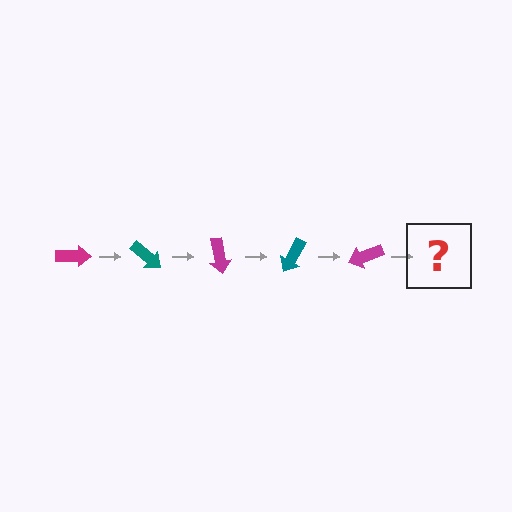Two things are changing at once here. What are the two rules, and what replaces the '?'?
The two rules are that it rotates 40 degrees each step and the color cycles through magenta and teal. The '?' should be a teal arrow, rotated 200 degrees from the start.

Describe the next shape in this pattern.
It should be a teal arrow, rotated 200 degrees from the start.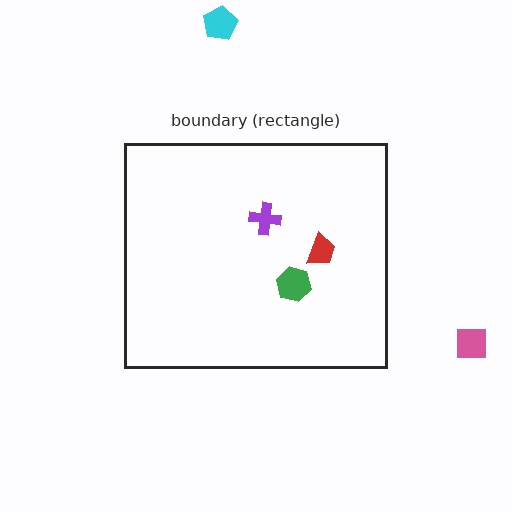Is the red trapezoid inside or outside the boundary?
Inside.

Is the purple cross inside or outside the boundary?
Inside.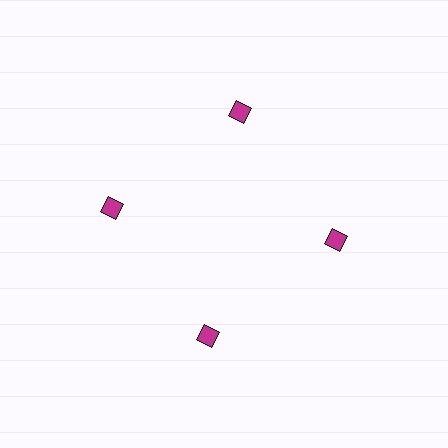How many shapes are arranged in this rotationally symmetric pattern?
There are 4 shapes, arranged in 4 groups of 1.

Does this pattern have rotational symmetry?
Yes, this pattern has 4-fold rotational symmetry. It looks the same after rotating 90 degrees around the center.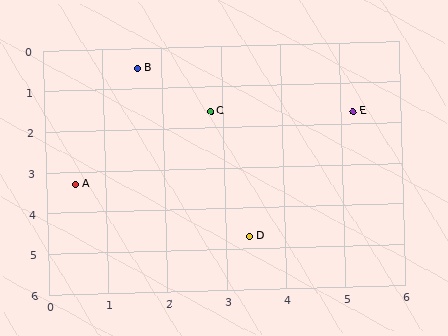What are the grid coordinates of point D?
Point D is at approximately (3.4, 4.7).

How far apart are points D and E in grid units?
Points D and E are about 3.5 grid units apart.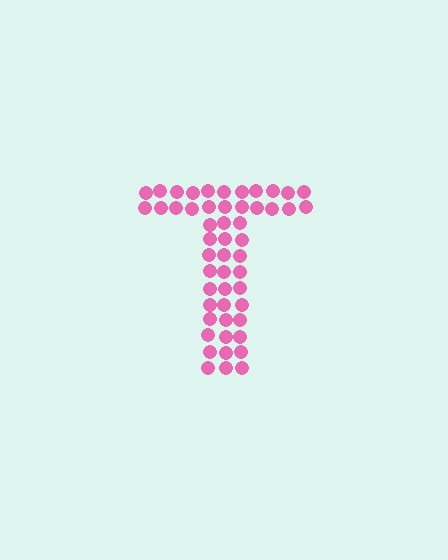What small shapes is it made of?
It is made of small circles.